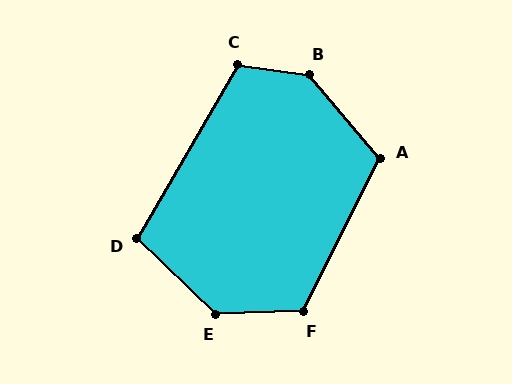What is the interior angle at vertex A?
Approximately 113 degrees (obtuse).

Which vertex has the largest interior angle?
B, at approximately 138 degrees.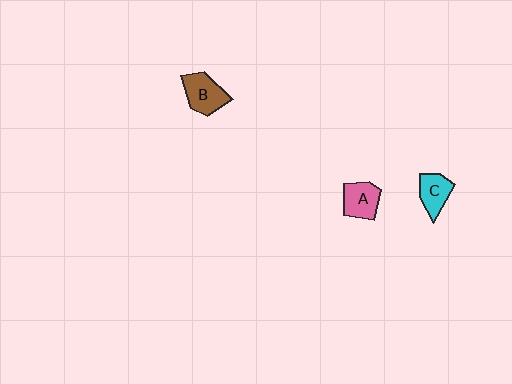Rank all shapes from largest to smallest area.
From largest to smallest: B (brown), A (pink), C (cyan).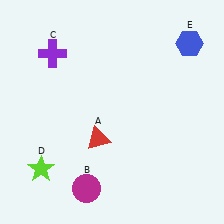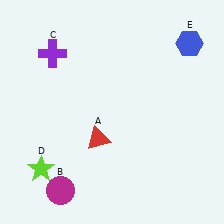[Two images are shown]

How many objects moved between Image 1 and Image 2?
1 object moved between the two images.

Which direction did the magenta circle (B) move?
The magenta circle (B) moved left.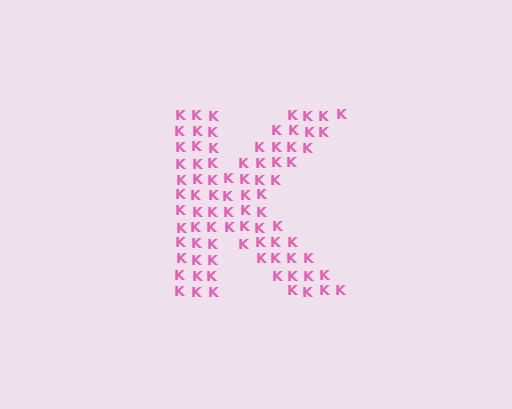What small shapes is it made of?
It is made of small letter K's.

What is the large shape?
The large shape is the letter K.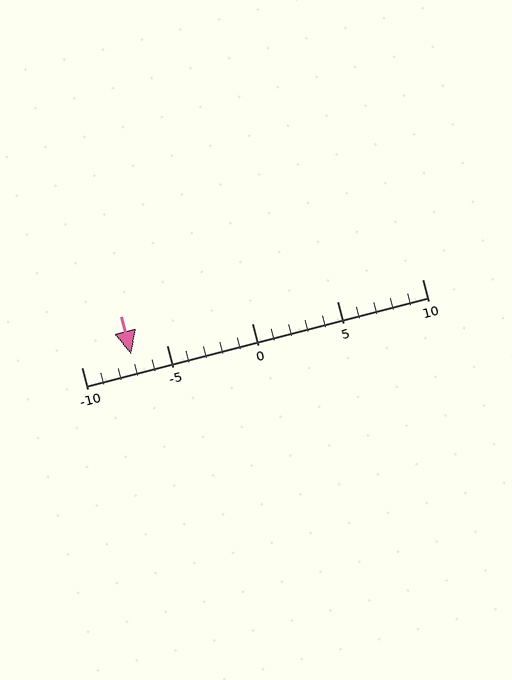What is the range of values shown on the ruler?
The ruler shows values from -10 to 10.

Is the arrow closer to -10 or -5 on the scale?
The arrow is closer to -5.